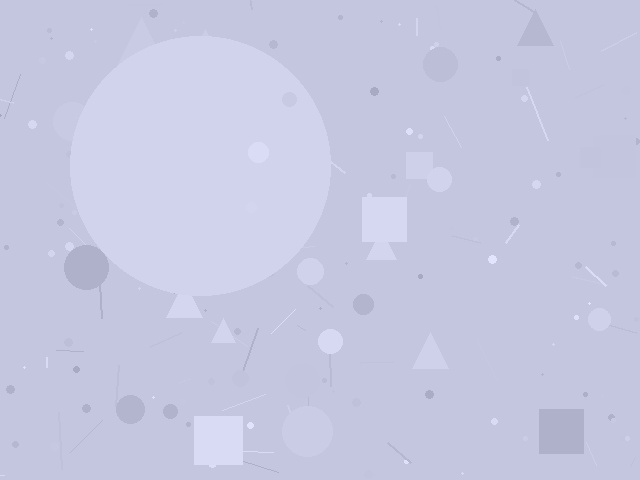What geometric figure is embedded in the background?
A circle is embedded in the background.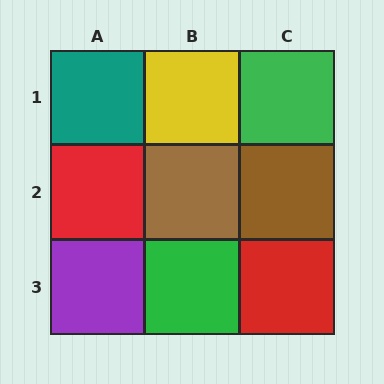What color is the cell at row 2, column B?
Brown.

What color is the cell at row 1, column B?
Yellow.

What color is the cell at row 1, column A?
Teal.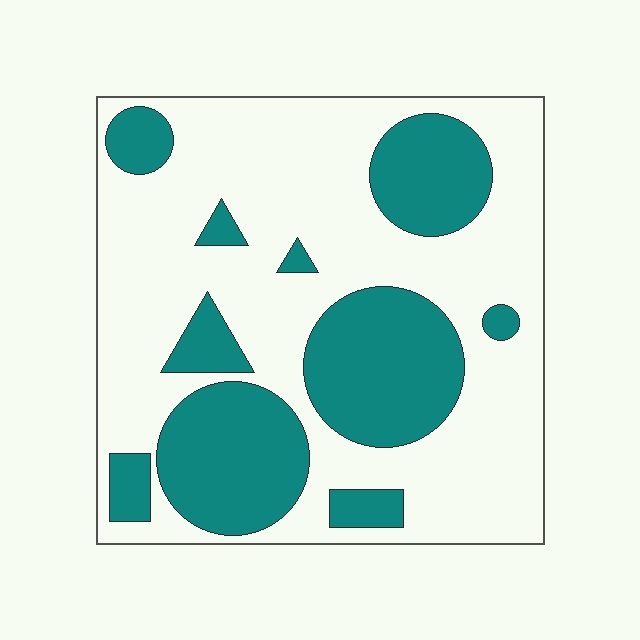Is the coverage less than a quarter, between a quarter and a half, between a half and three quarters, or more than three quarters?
Between a quarter and a half.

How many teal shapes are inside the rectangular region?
10.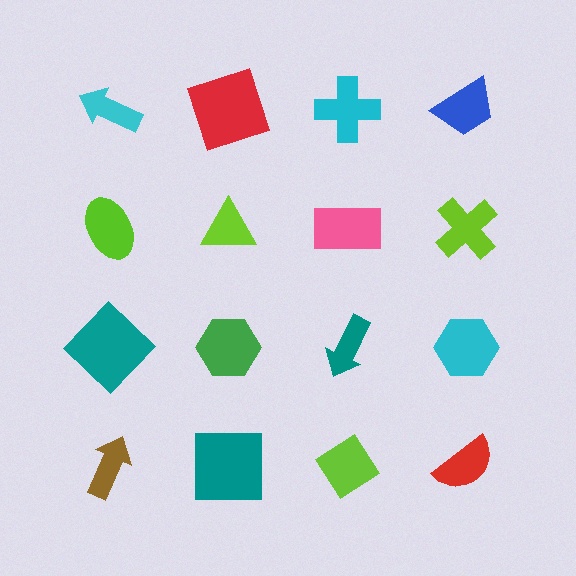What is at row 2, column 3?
A pink rectangle.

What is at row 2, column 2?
A lime triangle.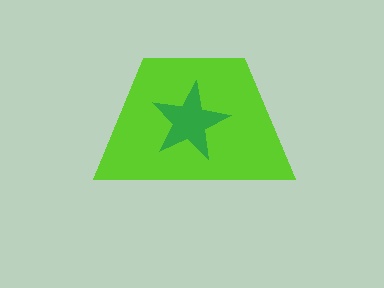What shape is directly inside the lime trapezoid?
The green star.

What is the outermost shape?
The lime trapezoid.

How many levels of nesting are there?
2.